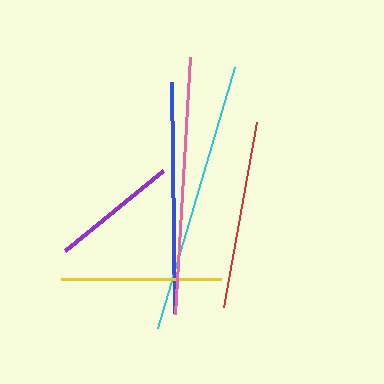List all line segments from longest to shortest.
From longest to shortest: cyan, pink, blue, red, yellow, purple.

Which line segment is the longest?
The cyan line is the longest at approximately 272 pixels.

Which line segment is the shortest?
The purple line is the shortest at approximately 126 pixels.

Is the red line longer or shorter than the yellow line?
The red line is longer than the yellow line.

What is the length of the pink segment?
The pink segment is approximately 257 pixels long.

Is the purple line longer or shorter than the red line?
The red line is longer than the purple line.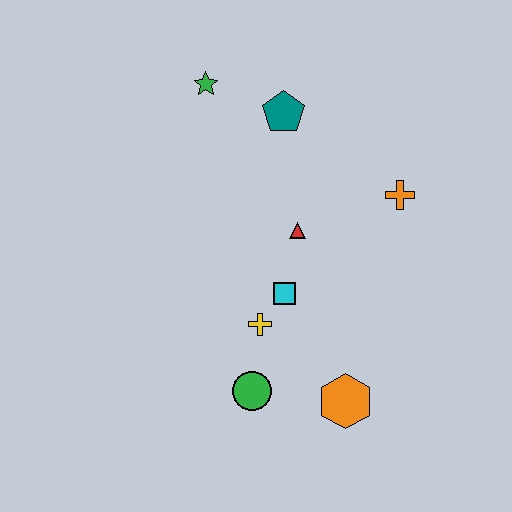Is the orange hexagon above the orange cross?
No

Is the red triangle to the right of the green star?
Yes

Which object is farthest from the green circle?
The green star is farthest from the green circle.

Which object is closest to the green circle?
The yellow cross is closest to the green circle.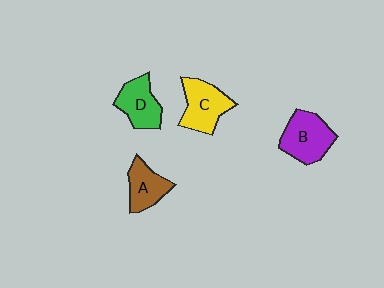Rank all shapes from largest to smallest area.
From largest to smallest: B (purple), C (yellow), D (green), A (brown).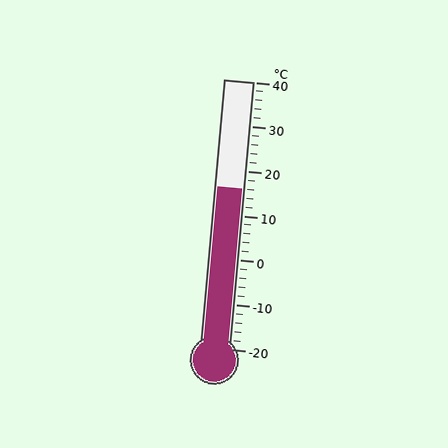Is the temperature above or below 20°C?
The temperature is below 20°C.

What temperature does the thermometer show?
The thermometer shows approximately 16°C.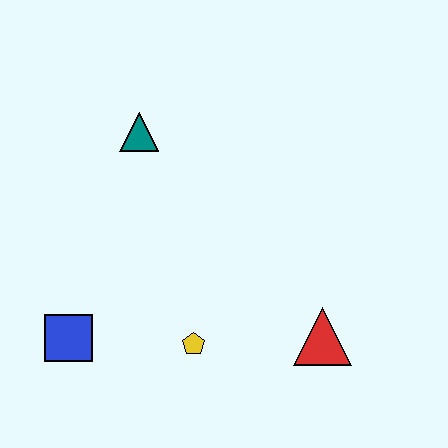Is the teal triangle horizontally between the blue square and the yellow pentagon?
Yes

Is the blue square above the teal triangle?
No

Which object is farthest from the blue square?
The red triangle is farthest from the blue square.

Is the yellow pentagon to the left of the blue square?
No